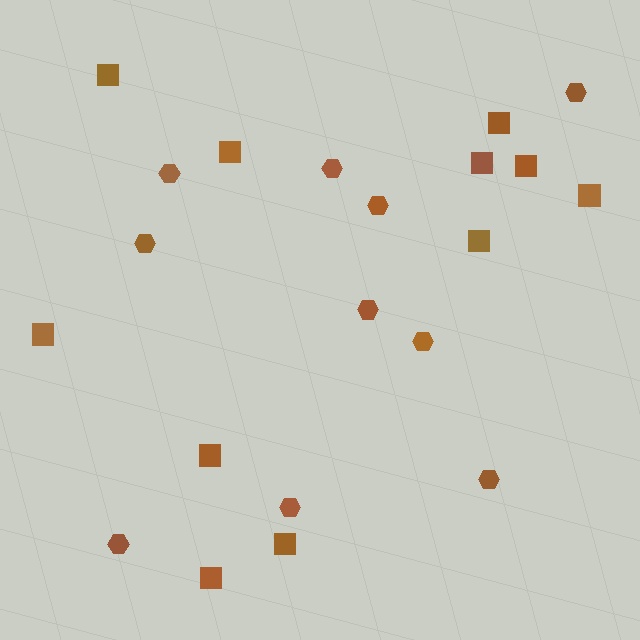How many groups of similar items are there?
There are 2 groups: one group of hexagons (10) and one group of squares (11).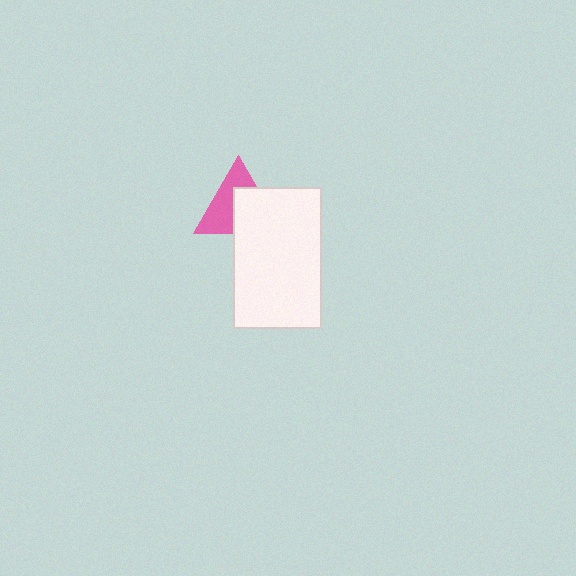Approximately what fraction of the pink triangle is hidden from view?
Roughly 48% of the pink triangle is hidden behind the white rectangle.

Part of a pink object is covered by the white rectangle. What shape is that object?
It is a triangle.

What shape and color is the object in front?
The object in front is a white rectangle.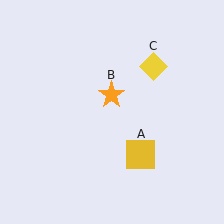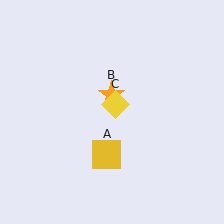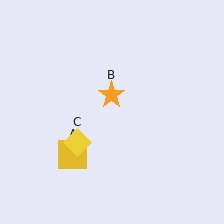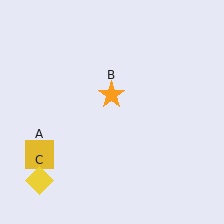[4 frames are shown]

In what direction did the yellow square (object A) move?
The yellow square (object A) moved left.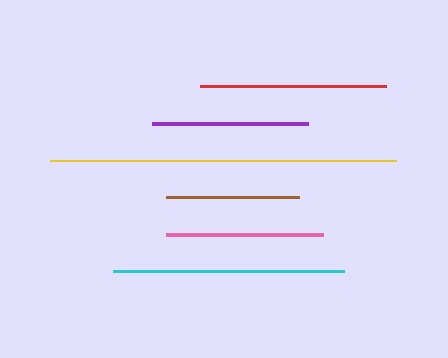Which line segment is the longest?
The yellow line is the longest at approximately 346 pixels.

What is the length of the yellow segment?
The yellow segment is approximately 346 pixels long.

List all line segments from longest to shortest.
From longest to shortest: yellow, cyan, red, pink, purple, brown.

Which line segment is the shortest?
The brown line is the shortest at approximately 132 pixels.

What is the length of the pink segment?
The pink segment is approximately 157 pixels long.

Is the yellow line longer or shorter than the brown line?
The yellow line is longer than the brown line.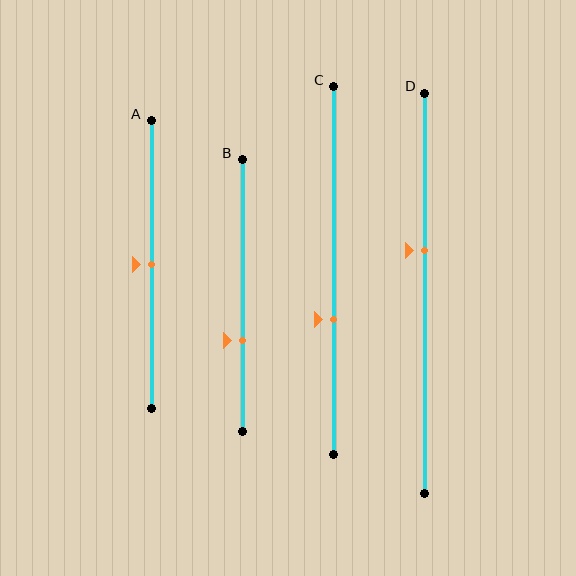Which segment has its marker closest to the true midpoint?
Segment A has its marker closest to the true midpoint.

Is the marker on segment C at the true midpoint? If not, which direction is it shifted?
No, the marker on segment C is shifted downward by about 13% of the segment length.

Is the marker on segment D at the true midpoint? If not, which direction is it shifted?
No, the marker on segment D is shifted upward by about 11% of the segment length.